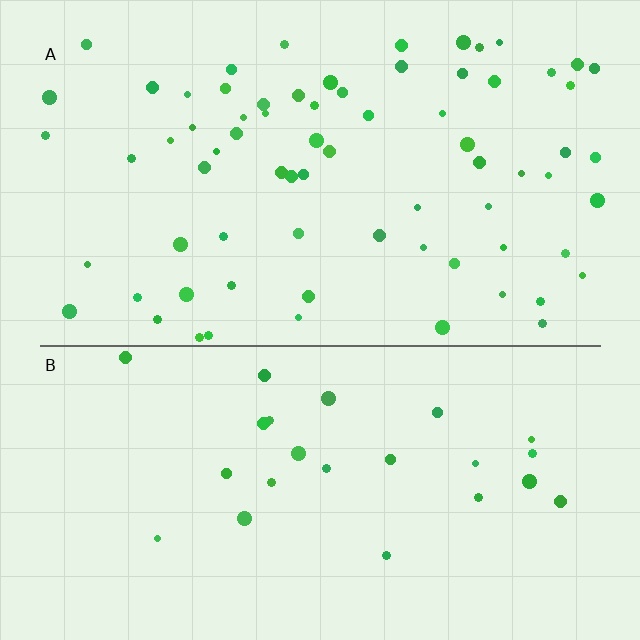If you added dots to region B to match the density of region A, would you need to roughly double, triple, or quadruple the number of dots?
Approximately triple.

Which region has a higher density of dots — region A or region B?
A (the top).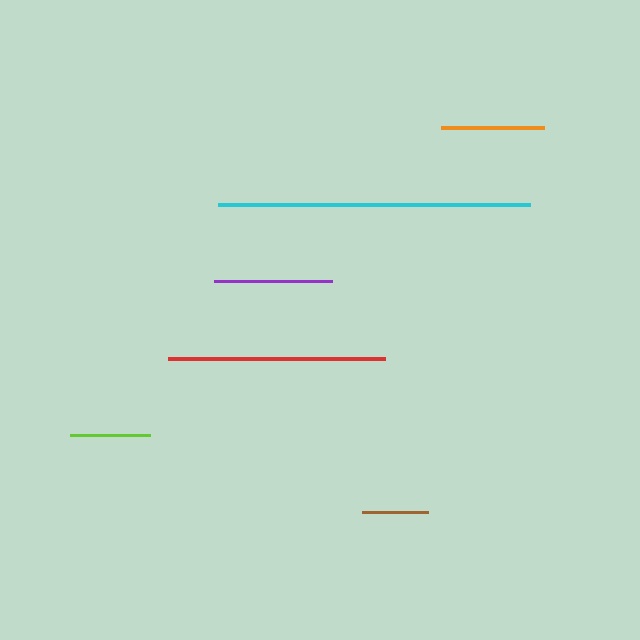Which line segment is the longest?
The cyan line is the longest at approximately 312 pixels.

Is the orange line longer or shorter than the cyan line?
The cyan line is longer than the orange line.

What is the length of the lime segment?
The lime segment is approximately 80 pixels long.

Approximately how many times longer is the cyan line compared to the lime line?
The cyan line is approximately 3.9 times the length of the lime line.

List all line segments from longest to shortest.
From longest to shortest: cyan, red, purple, orange, lime, brown.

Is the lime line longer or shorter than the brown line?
The lime line is longer than the brown line.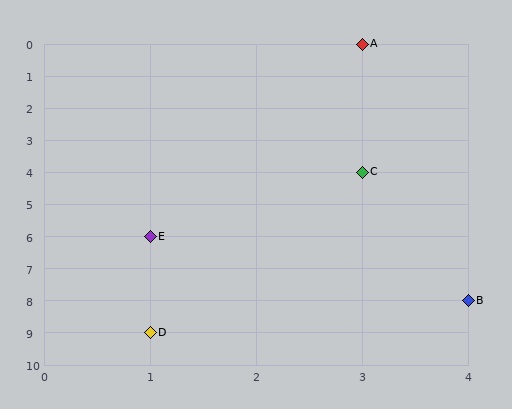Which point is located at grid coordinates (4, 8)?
Point B is at (4, 8).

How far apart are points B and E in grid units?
Points B and E are 3 columns and 2 rows apart (about 3.6 grid units diagonally).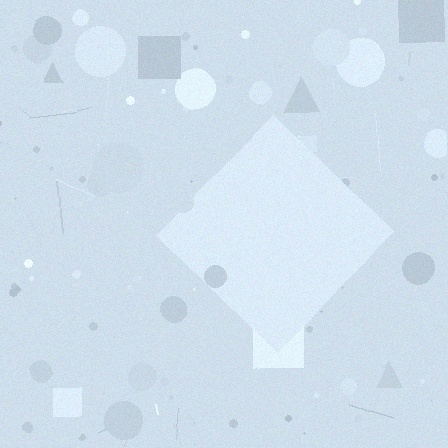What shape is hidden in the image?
A diamond is hidden in the image.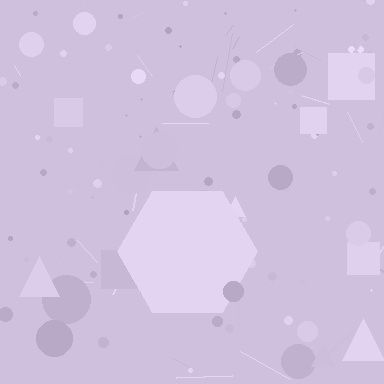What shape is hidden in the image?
A hexagon is hidden in the image.